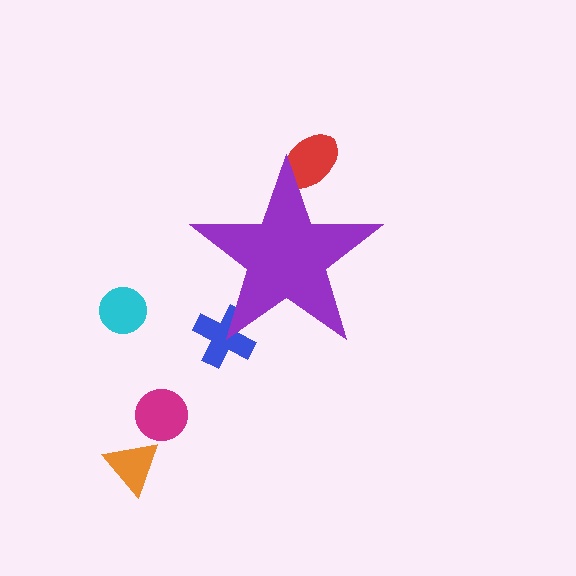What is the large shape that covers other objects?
A purple star.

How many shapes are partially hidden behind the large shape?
2 shapes are partially hidden.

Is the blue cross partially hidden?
Yes, the blue cross is partially hidden behind the purple star.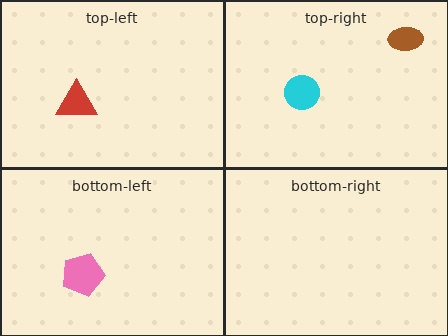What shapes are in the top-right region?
The brown ellipse, the cyan circle.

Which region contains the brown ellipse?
The top-right region.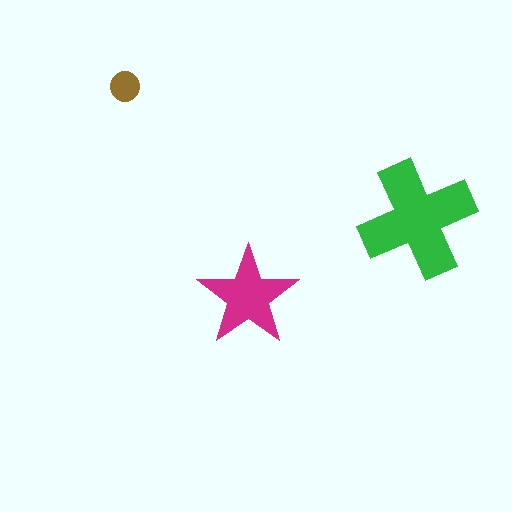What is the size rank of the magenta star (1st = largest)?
2nd.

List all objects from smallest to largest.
The brown circle, the magenta star, the green cross.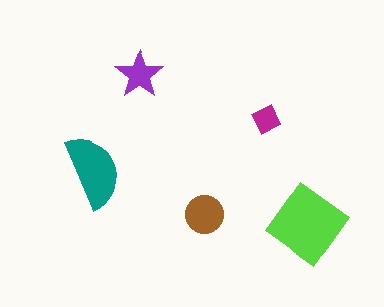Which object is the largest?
The lime diamond.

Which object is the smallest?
The magenta diamond.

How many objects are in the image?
There are 5 objects in the image.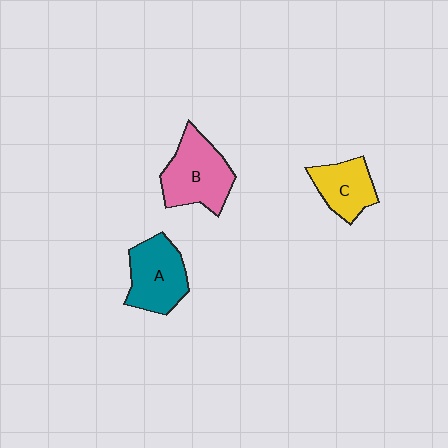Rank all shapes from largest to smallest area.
From largest to smallest: B (pink), A (teal), C (yellow).